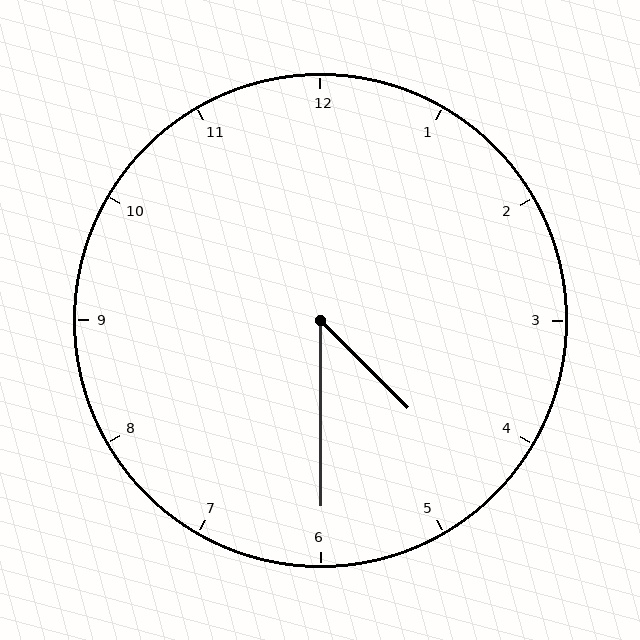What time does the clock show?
4:30.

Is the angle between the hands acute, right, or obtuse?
It is acute.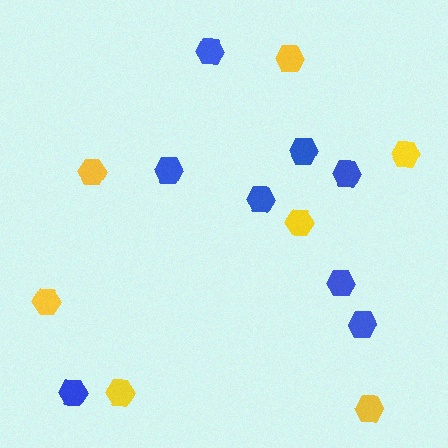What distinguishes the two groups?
There are 2 groups: one group of blue hexagons (8) and one group of yellow hexagons (7).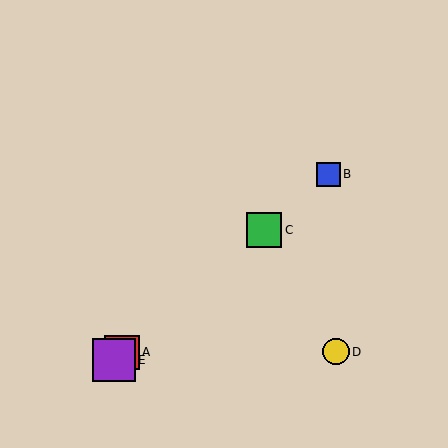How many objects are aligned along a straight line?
4 objects (A, B, C, E) are aligned along a straight line.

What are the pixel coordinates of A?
Object A is at (122, 353).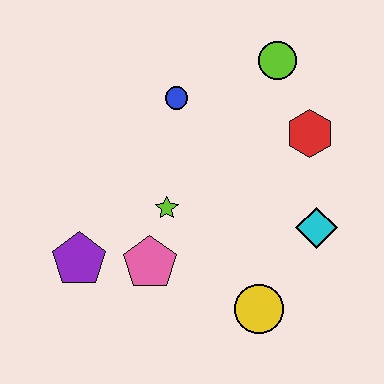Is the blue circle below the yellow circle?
No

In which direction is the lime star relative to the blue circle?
The lime star is below the blue circle.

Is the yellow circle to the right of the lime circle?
No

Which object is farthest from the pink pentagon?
The lime circle is farthest from the pink pentagon.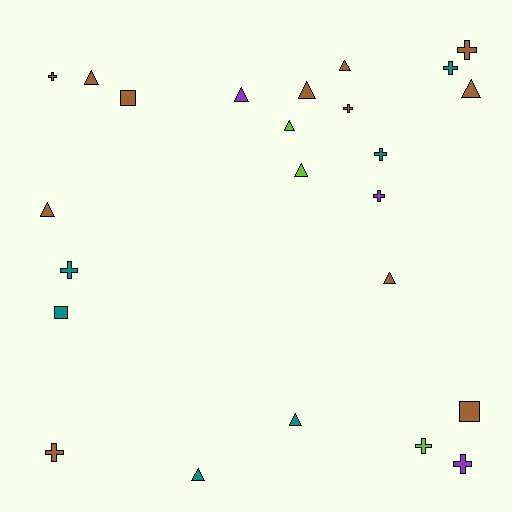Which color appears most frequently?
Brown, with 12 objects.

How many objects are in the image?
There are 24 objects.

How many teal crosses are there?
There are 3 teal crosses.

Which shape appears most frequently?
Triangle, with 11 objects.